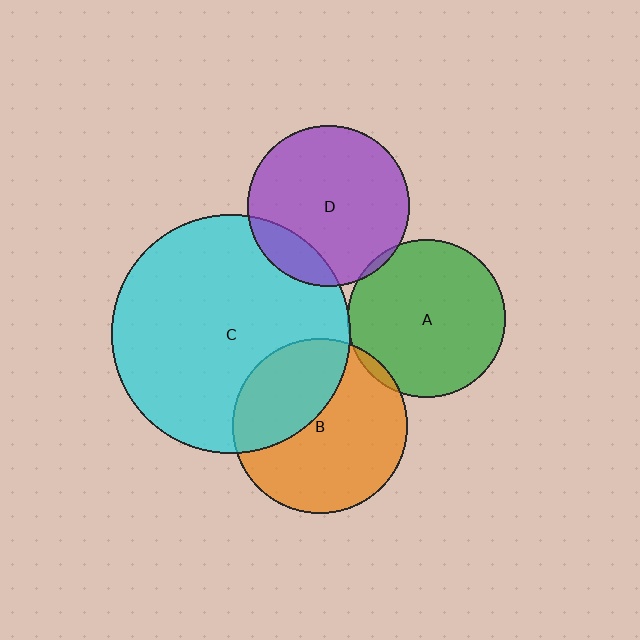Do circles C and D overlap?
Yes.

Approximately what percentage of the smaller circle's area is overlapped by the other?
Approximately 15%.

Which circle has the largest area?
Circle C (cyan).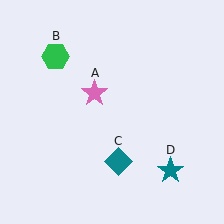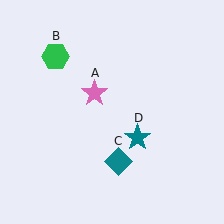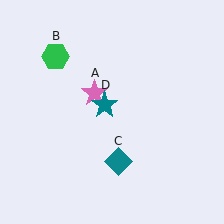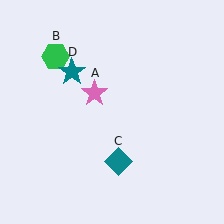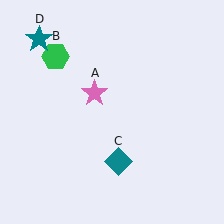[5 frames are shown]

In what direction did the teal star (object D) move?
The teal star (object D) moved up and to the left.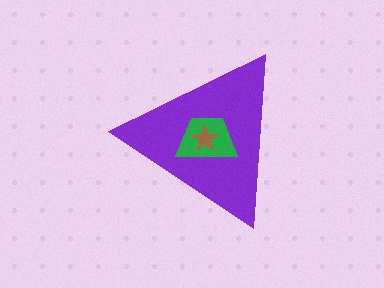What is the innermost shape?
The brown star.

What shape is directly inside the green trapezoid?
The brown star.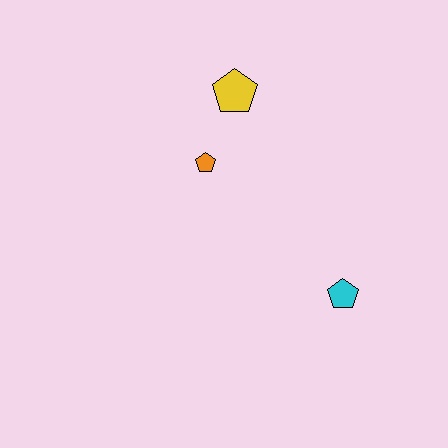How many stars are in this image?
There are no stars.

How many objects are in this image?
There are 3 objects.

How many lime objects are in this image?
There are no lime objects.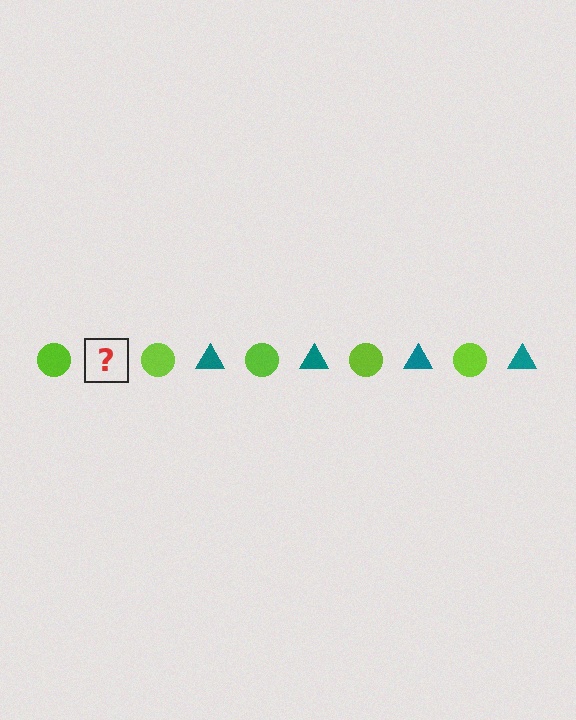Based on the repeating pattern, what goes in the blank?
The blank should be a teal triangle.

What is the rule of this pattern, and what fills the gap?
The rule is that the pattern alternates between lime circle and teal triangle. The gap should be filled with a teal triangle.